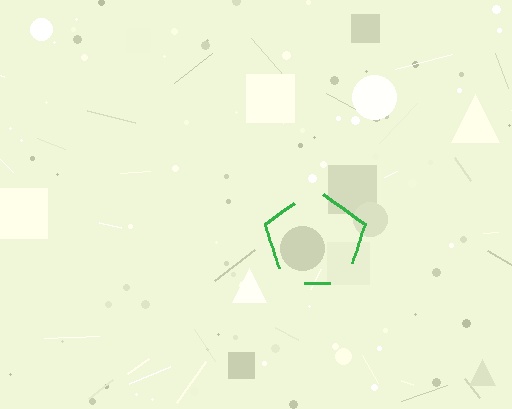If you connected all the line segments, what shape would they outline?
They would outline a pentagon.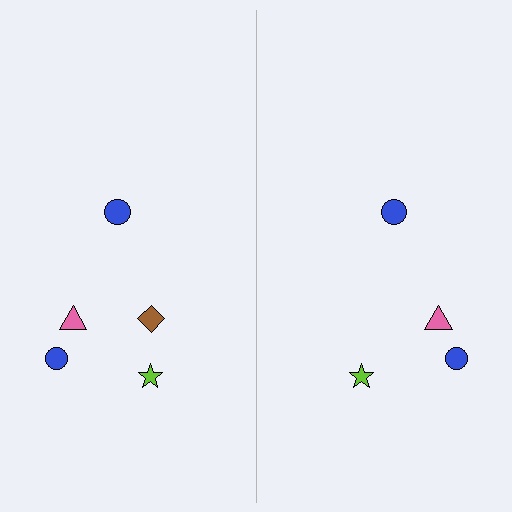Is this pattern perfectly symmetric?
No, the pattern is not perfectly symmetric. A brown diamond is missing from the right side.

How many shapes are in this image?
There are 9 shapes in this image.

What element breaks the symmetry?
A brown diamond is missing from the right side.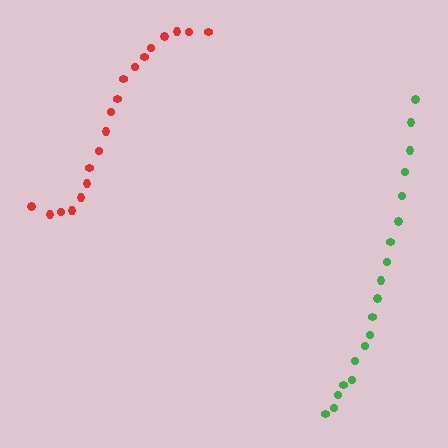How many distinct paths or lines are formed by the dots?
There are 2 distinct paths.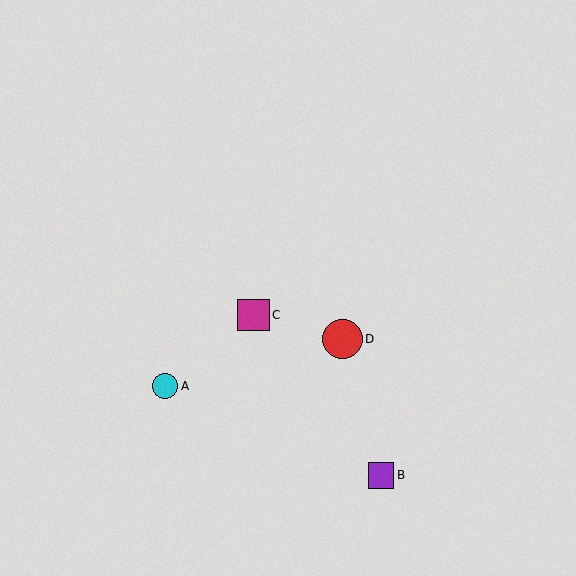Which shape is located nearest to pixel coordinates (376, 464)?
The purple square (labeled B) at (381, 475) is nearest to that location.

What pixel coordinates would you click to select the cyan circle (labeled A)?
Click at (165, 386) to select the cyan circle A.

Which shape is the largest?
The red circle (labeled D) is the largest.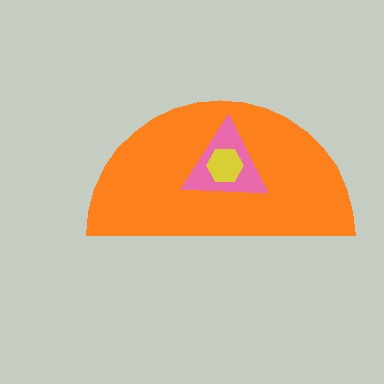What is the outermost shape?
The orange semicircle.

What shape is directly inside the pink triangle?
The yellow hexagon.